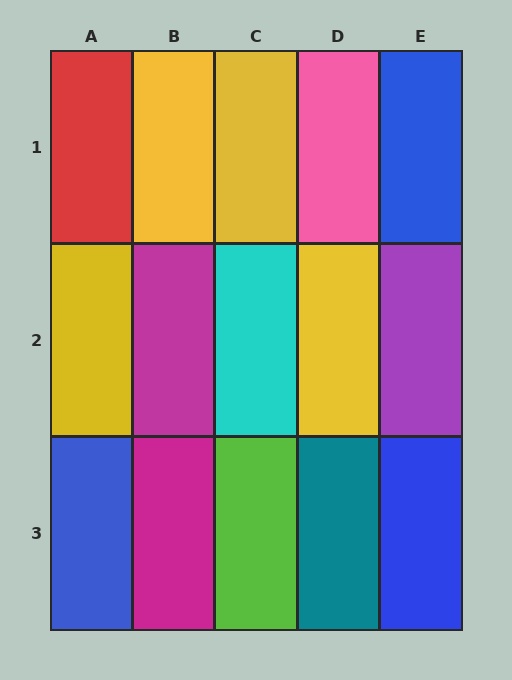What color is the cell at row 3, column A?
Blue.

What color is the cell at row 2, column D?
Yellow.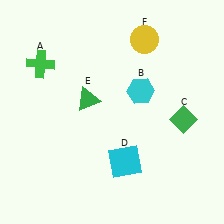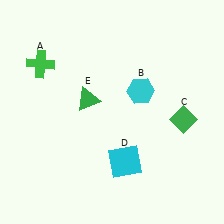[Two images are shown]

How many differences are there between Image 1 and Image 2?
There is 1 difference between the two images.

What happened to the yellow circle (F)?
The yellow circle (F) was removed in Image 2. It was in the top-right area of Image 1.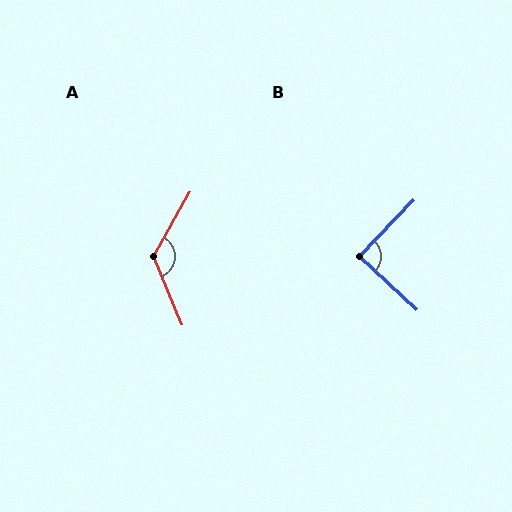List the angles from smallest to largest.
B (89°), A (128°).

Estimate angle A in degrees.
Approximately 128 degrees.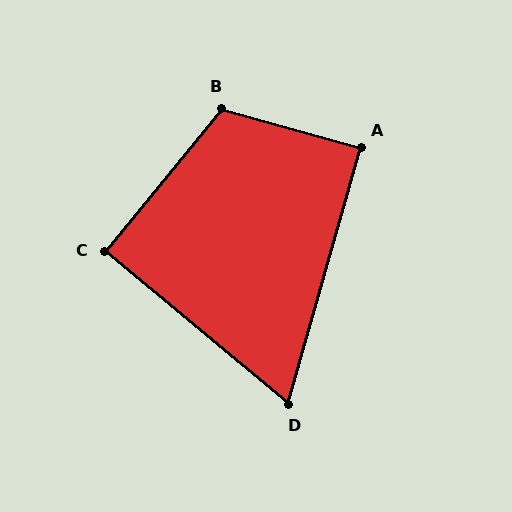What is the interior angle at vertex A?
Approximately 90 degrees (approximately right).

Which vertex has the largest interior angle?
B, at approximately 114 degrees.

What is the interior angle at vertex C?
Approximately 90 degrees (approximately right).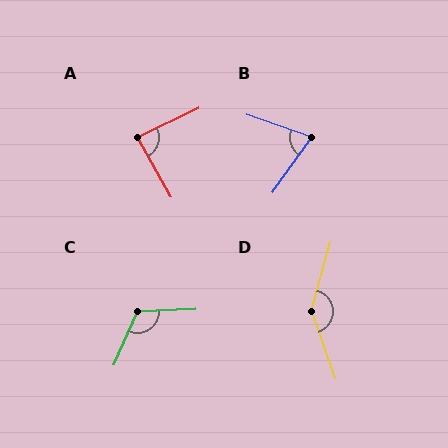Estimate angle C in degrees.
Approximately 116 degrees.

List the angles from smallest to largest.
B (73°), A (87°), C (116°), D (146°).